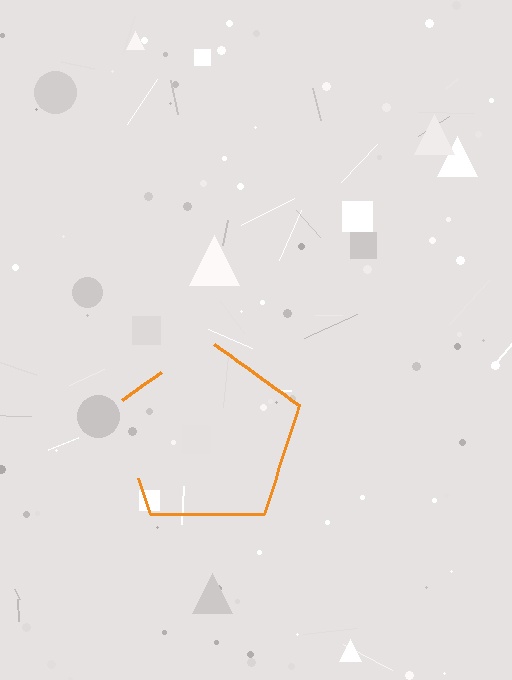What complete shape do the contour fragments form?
The contour fragments form a pentagon.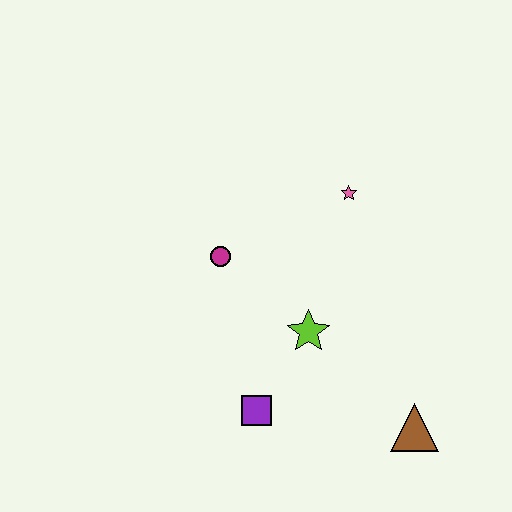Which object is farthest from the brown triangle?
The magenta circle is farthest from the brown triangle.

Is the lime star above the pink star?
No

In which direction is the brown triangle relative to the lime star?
The brown triangle is to the right of the lime star.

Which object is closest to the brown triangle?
The lime star is closest to the brown triangle.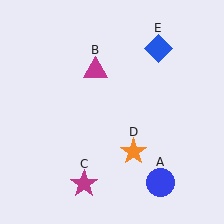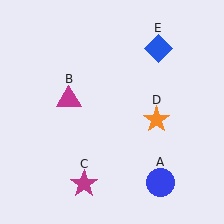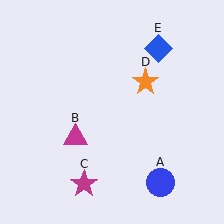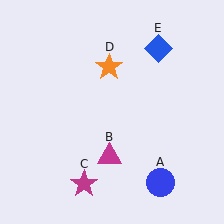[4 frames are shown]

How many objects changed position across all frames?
2 objects changed position: magenta triangle (object B), orange star (object D).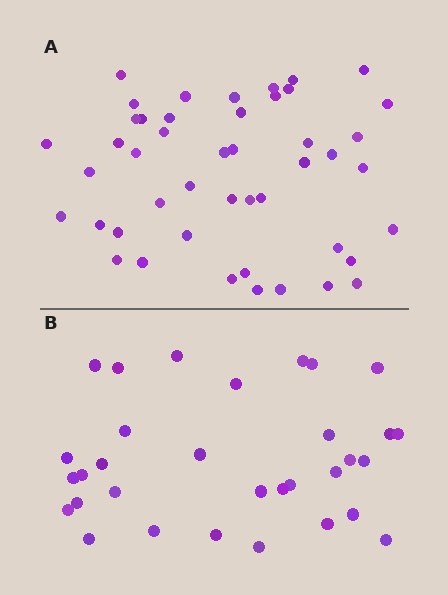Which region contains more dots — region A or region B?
Region A (the top region) has more dots.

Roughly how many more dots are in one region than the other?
Region A has approximately 15 more dots than region B.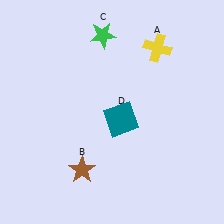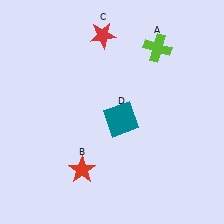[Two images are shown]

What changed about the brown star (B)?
In Image 1, B is brown. In Image 2, it changed to red.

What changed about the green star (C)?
In Image 1, C is green. In Image 2, it changed to red.